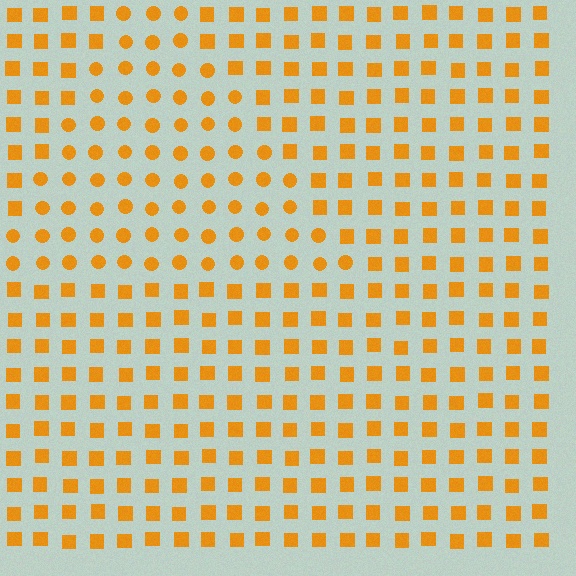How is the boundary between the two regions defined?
The boundary is defined by a change in element shape: circles inside vs. squares outside. All elements share the same color and spacing.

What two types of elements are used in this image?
The image uses circles inside the triangle region and squares outside it.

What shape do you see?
I see a triangle.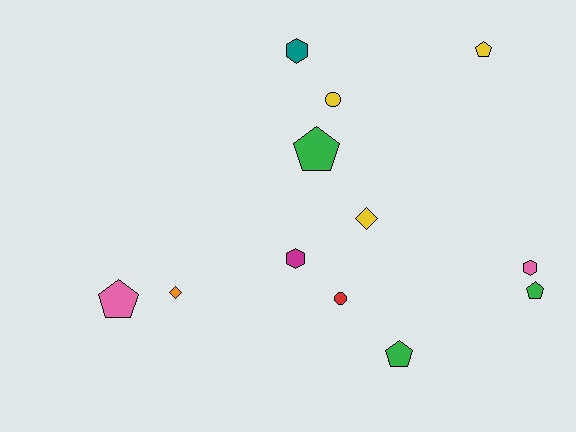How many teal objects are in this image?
There is 1 teal object.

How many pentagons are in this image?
There are 5 pentagons.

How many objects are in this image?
There are 12 objects.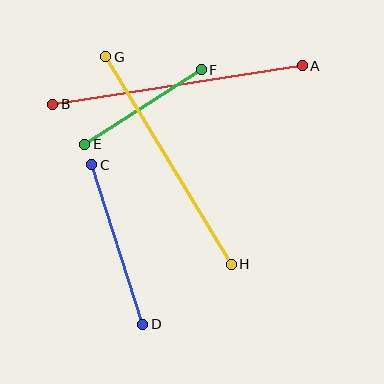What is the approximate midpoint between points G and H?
The midpoint is at approximately (169, 160) pixels.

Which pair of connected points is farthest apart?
Points A and B are farthest apart.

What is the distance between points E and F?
The distance is approximately 138 pixels.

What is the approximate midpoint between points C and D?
The midpoint is at approximately (117, 244) pixels.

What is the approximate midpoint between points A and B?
The midpoint is at approximately (178, 85) pixels.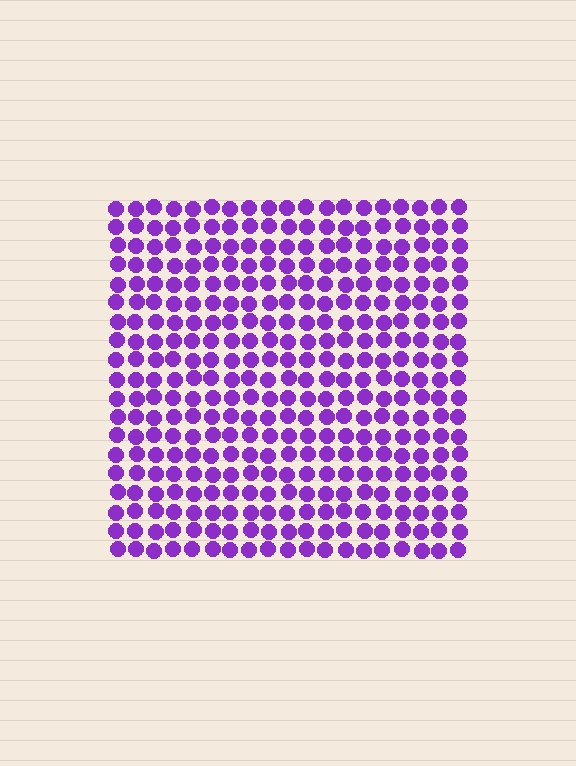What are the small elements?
The small elements are circles.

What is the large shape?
The large shape is a square.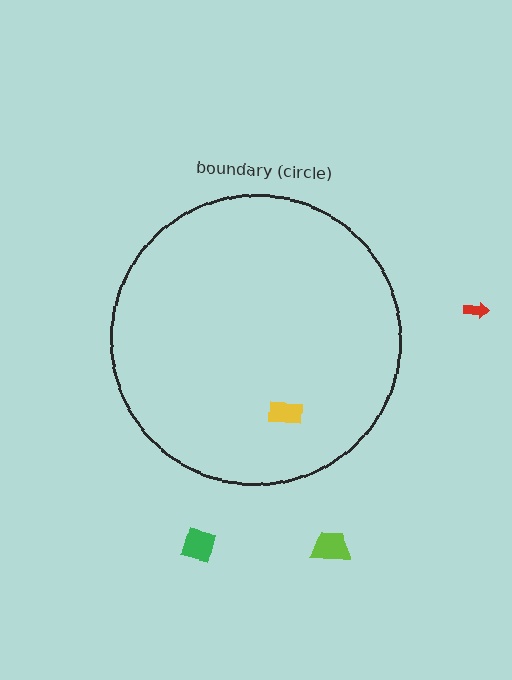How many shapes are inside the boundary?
1 inside, 3 outside.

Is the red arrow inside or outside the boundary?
Outside.